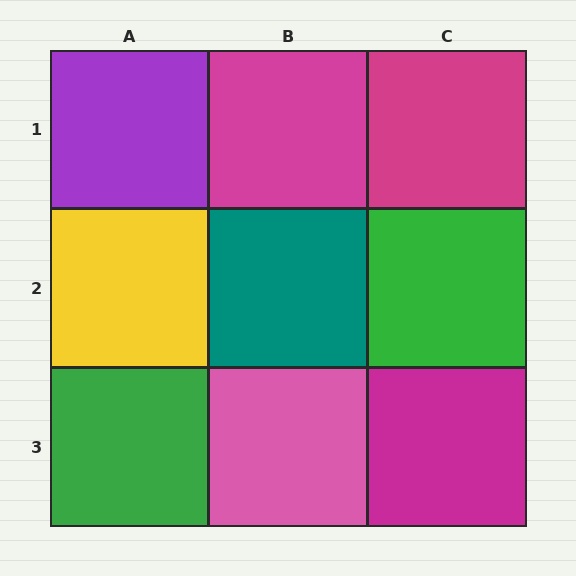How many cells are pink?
1 cell is pink.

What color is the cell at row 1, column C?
Magenta.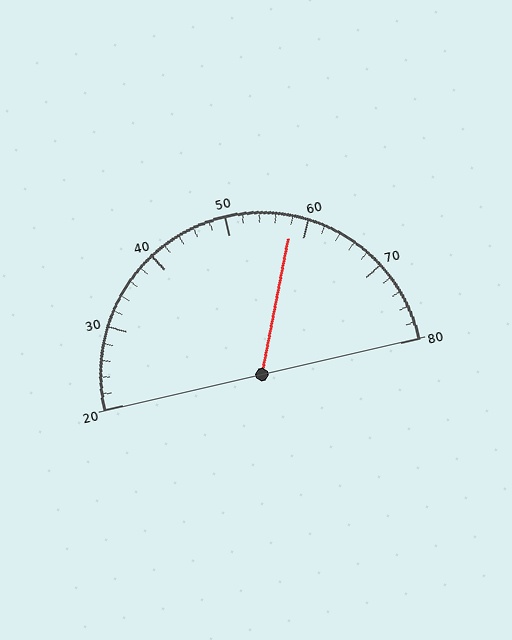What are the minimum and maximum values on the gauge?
The gauge ranges from 20 to 80.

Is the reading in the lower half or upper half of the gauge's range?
The reading is in the upper half of the range (20 to 80).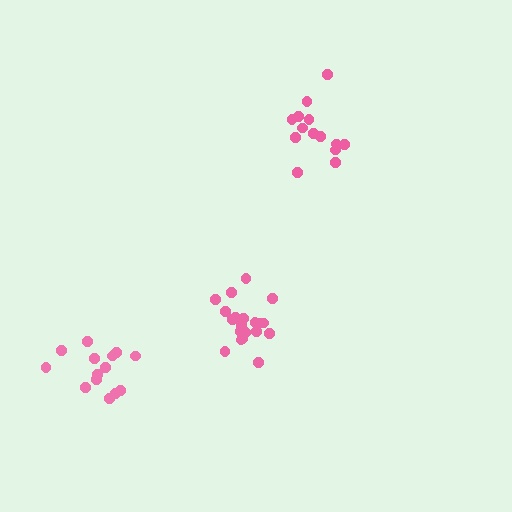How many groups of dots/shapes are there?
There are 3 groups.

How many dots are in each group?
Group 1: 14 dots, Group 2: 20 dots, Group 3: 14 dots (48 total).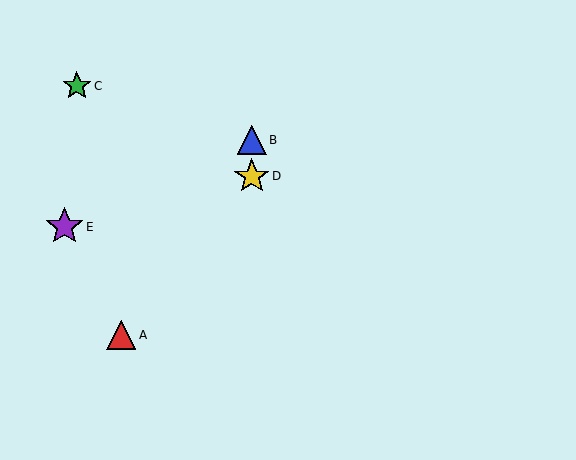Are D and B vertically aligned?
Yes, both are at x≈252.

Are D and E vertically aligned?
No, D is at x≈252 and E is at x≈65.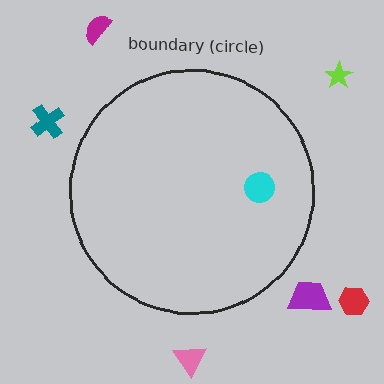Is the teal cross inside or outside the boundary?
Outside.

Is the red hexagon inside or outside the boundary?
Outside.